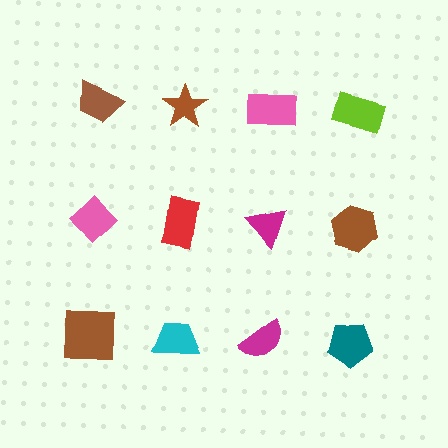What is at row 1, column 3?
A pink rectangle.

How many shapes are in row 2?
4 shapes.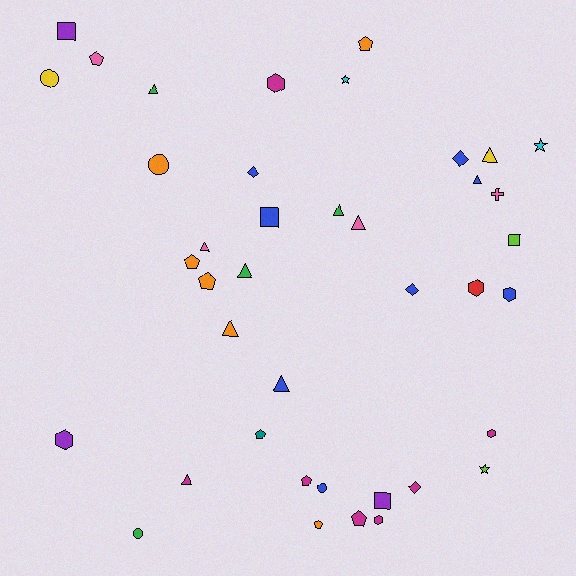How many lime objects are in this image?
There are 2 lime objects.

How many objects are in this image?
There are 40 objects.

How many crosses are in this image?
There is 1 cross.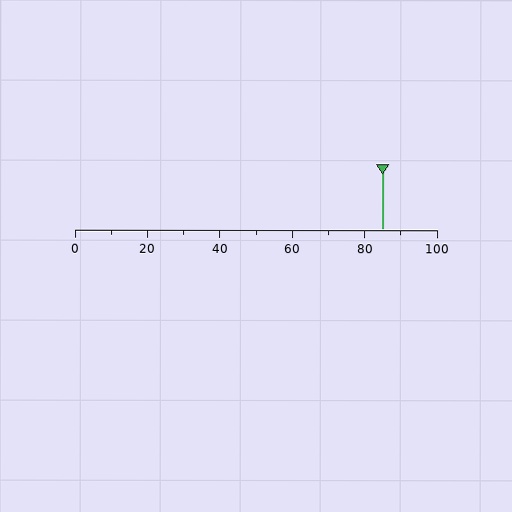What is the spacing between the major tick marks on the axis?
The major ticks are spaced 20 apart.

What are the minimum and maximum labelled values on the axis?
The axis runs from 0 to 100.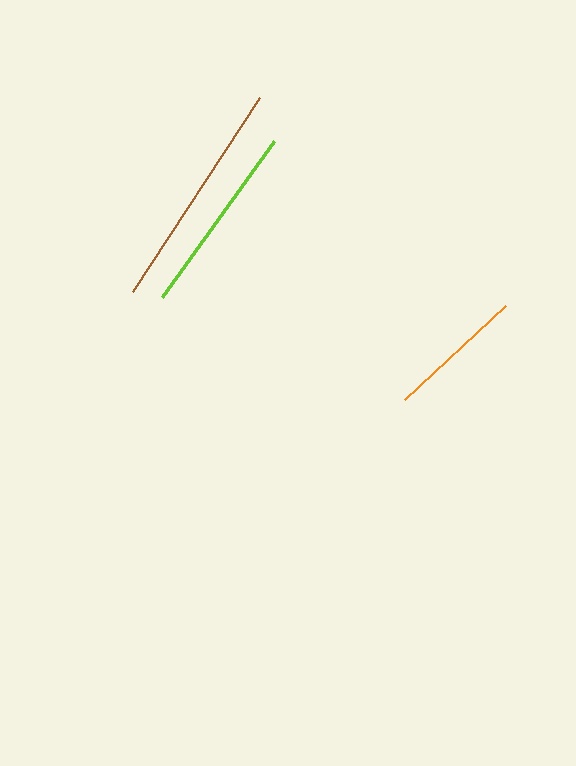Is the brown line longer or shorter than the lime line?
The brown line is longer than the lime line.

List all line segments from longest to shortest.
From longest to shortest: brown, lime, orange.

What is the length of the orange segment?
The orange segment is approximately 138 pixels long.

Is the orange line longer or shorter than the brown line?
The brown line is longer than the orange line.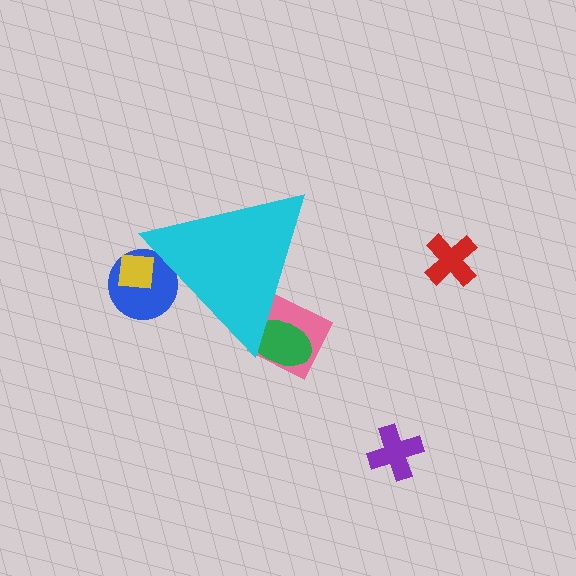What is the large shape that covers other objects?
A cyan triangle.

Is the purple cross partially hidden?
No, the purple cross is fully visible.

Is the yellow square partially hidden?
Yes, the yellow square is partially hidden behind the cyan triangle.